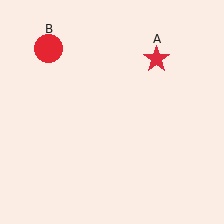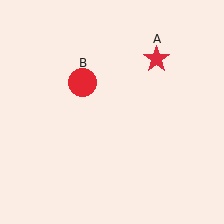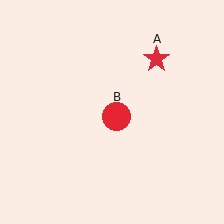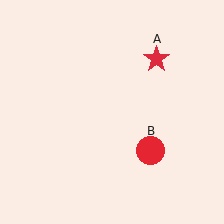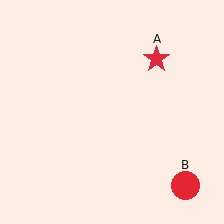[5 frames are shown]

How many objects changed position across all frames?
1 object changed position: red circle (object B).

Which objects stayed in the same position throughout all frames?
Red star (object A) remained stationary.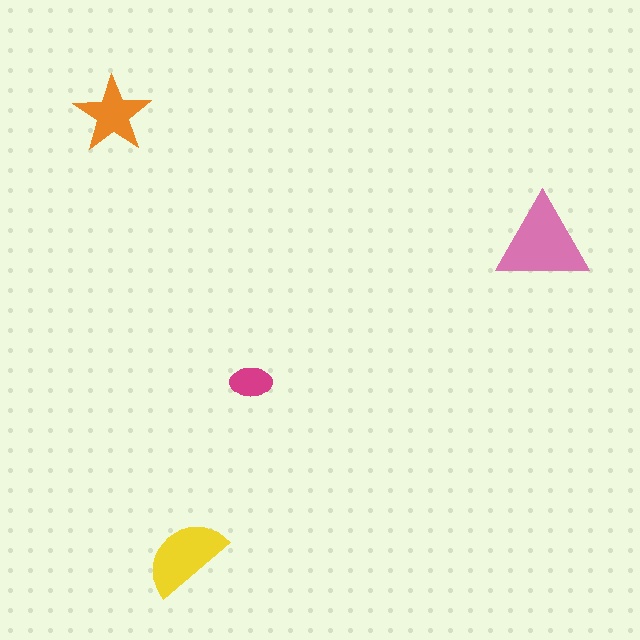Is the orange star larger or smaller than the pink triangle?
Smaller.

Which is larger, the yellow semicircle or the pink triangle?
The pink triangle.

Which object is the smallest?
The magenta ellipse.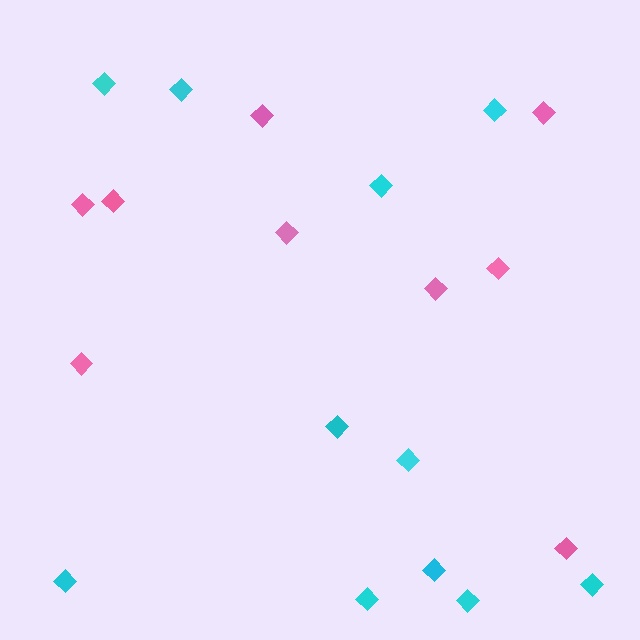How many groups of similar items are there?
There are 2 groups: one group of pink diamonds (9) and one group of cyan diamonds (11).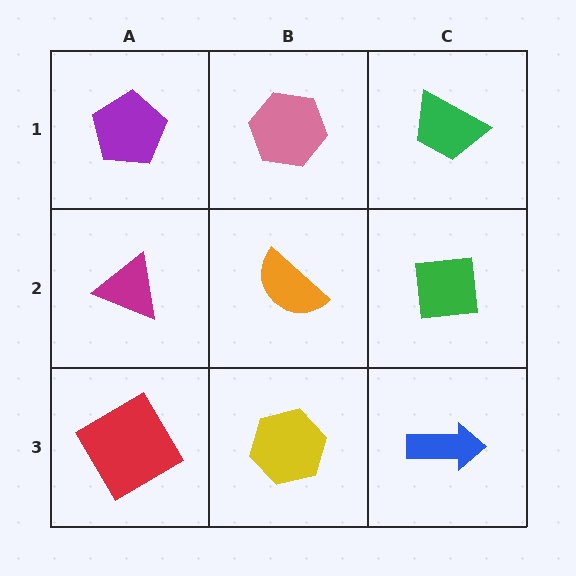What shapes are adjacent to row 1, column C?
A green square (row 2, column C), a pink hexagon (row 1, column B).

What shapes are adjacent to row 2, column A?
A purple pentagon (row 1, column A), a red diamond (row 3, column A), an orange semicircle (row 2, column B).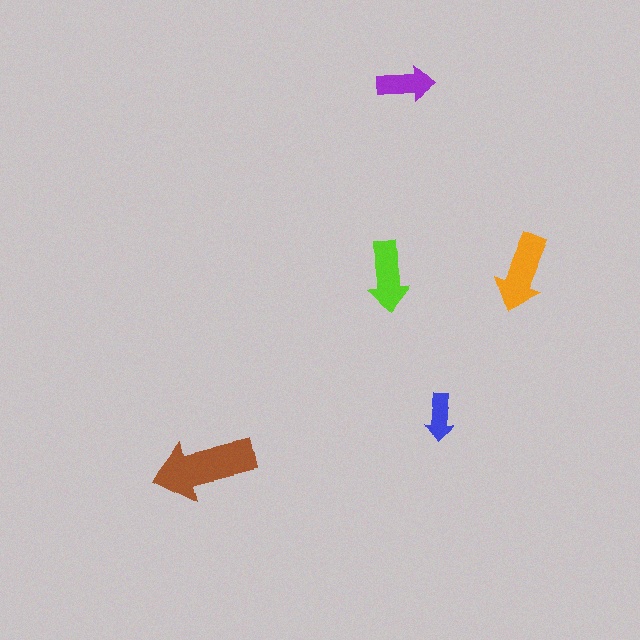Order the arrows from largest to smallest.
the brown one, the orange one, the lime one, the purple one, the blue one.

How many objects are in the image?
There are 5 objects in the image.